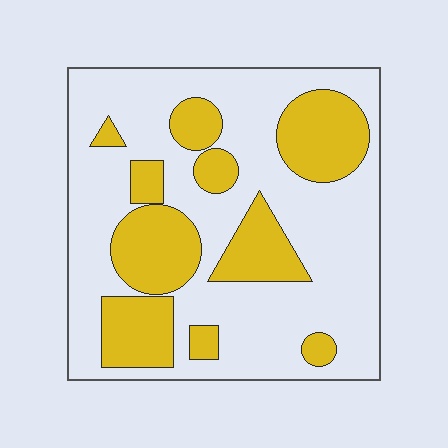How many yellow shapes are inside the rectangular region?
10.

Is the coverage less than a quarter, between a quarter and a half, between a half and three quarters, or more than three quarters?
Between a quarter and a half.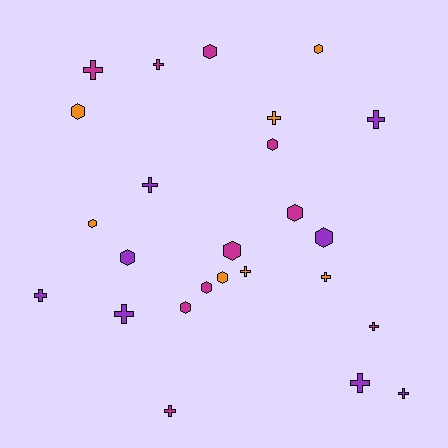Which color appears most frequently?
Magenta, with 10 objects.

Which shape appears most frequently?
Cross, with 13 objects.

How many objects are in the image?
There are 25 objects.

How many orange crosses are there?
There are 3 orange crosses.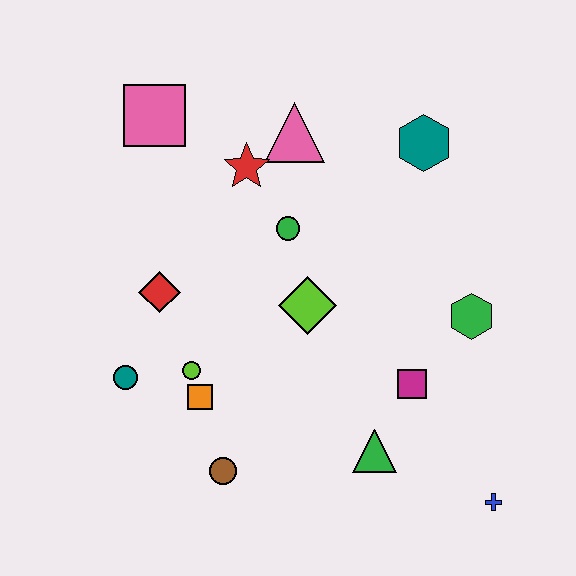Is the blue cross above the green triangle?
No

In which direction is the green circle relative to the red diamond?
The green circle is to the right of the red diamond.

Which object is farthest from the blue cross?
The pink square is farthest from the blue cross.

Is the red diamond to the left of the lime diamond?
Yes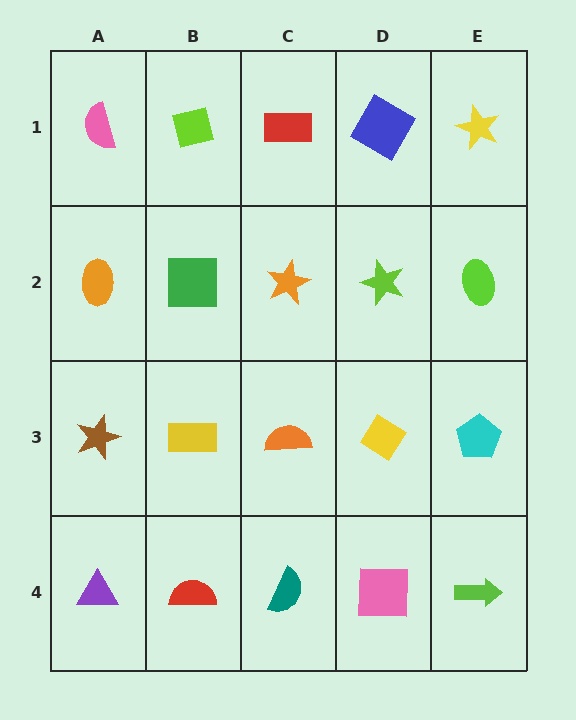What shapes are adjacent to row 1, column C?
An orange star (row 2, column C), a lime square (row 1, column B), a blue diamond (row 1, column D).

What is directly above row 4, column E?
A cyan pentagon.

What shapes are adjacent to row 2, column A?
A pink semicircle (row 1, column A), a brown star (row 3, column A), a green square (row 2, column B).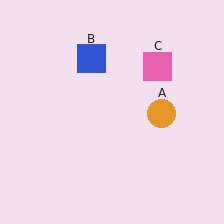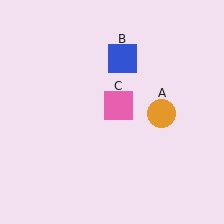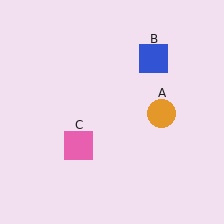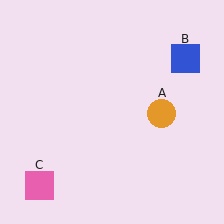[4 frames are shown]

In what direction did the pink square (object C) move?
The pink square (object C) moved down and to the left.